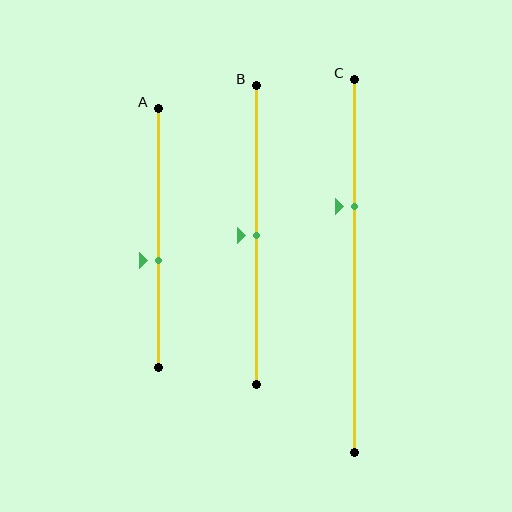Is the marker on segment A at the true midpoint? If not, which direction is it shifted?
No, the marker on segment A is shifted downward by about 9% of the segment length.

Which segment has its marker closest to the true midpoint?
Segment B has its marker closest to the true midpoint.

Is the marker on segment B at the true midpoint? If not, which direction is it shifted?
Yes, the marker on segment B is at the true midpoint.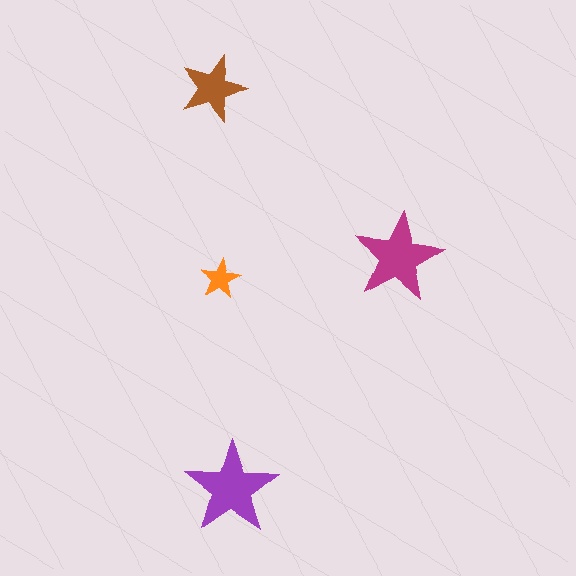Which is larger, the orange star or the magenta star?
The magenta one.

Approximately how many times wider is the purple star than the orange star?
About 2.5 times wider.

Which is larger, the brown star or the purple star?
The purple one.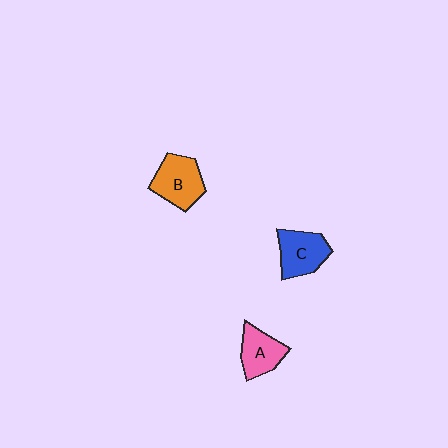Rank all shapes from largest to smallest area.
From largest to smallest: B (orange), C (blue), A (pink).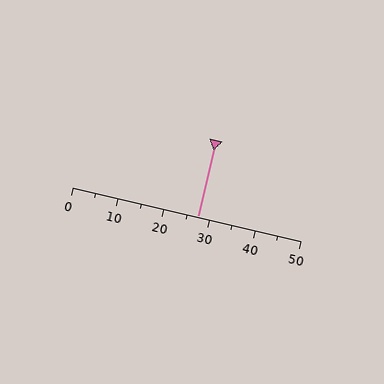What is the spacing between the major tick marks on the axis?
The major ticks are spaced 10 apart.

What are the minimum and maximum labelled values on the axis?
The axis runs from 0 to 50.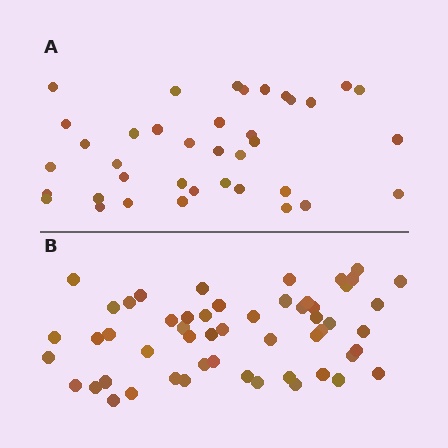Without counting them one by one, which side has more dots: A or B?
Region B (the bottom region) has more dots.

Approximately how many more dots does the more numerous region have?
Region B has approximately 15 more dots than region A.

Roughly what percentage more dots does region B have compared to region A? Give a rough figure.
About 40% more.